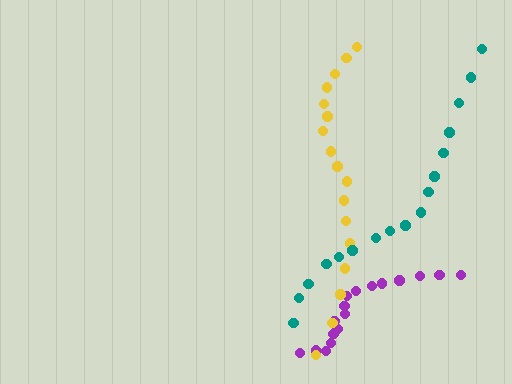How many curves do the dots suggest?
There are 3 distinct paths.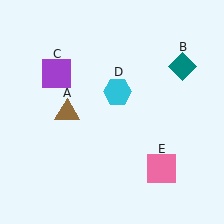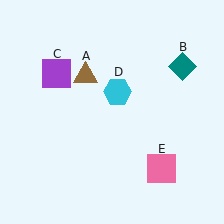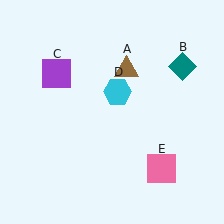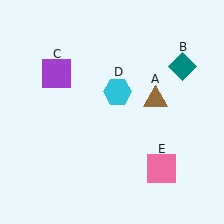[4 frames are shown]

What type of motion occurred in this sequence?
The brown triangle (object A) rotated clockwise around the center of the scene.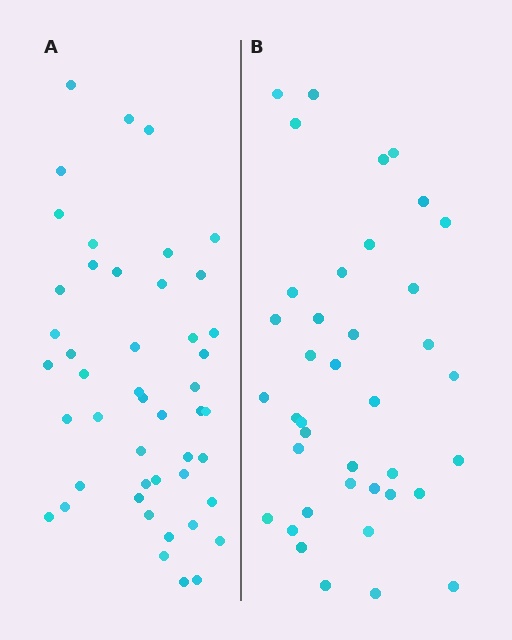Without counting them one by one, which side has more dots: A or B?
Region A (the left region) has more dots.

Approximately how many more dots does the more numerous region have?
Region A has roughly 8 or so more dots than region B.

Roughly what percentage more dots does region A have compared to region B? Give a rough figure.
About 20% more.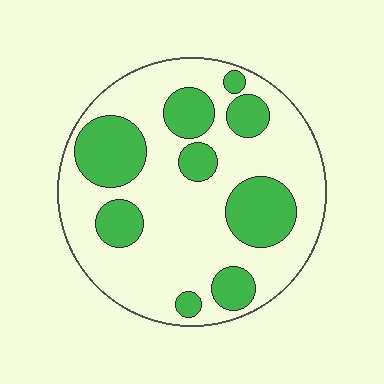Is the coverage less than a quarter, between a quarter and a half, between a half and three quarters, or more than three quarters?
Between a quarter and a half.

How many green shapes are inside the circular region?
9.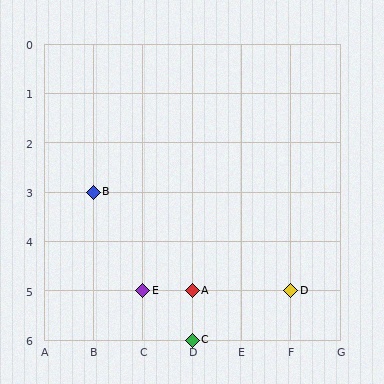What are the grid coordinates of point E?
Point E is at grid coordinates (C, 5).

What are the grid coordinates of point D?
Point D is at grid coordinates (F, 5).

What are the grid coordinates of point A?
Point A is at grid coordinates (D, 5).